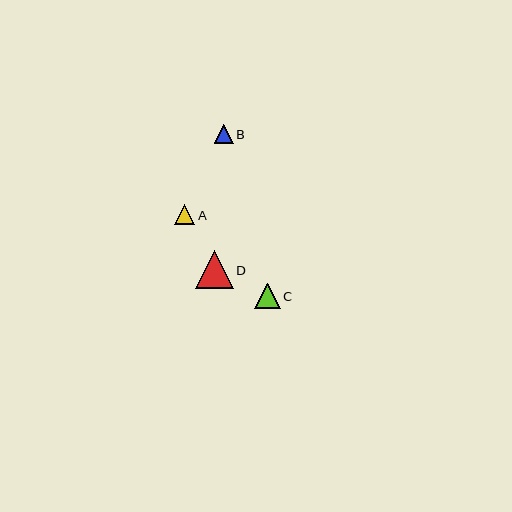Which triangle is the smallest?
Triangle B is the smallest with a size of approximately 19 pixels.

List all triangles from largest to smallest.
From largest to smallest: D, C, A, B.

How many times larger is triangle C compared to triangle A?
Triangle C is approximately 1.2 times the size of triangle A.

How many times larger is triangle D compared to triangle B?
Triangle D is approximately 2.0 times the size of triangle B.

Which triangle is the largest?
Triangle D is the largest with a size of approximately 38 pixels.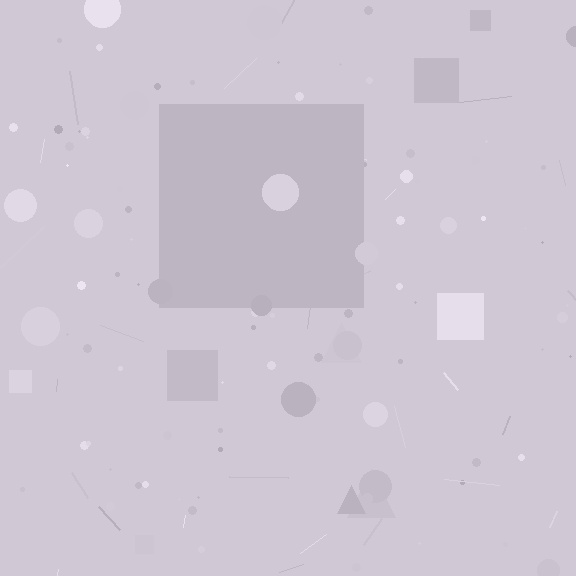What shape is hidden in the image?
A square is hidden in the image.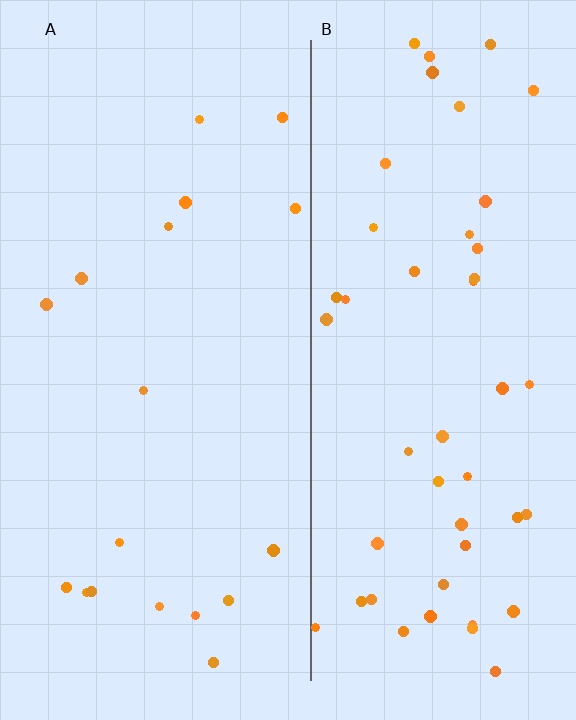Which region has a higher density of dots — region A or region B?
B (the right).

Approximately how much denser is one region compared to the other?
Approximately 2.7× — region B over region A.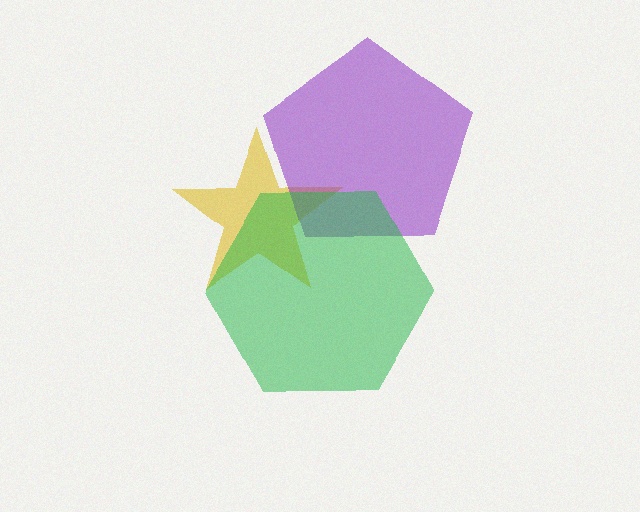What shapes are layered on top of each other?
The layered shapes are: a yellow star, a purple pentagon, a green hexagon.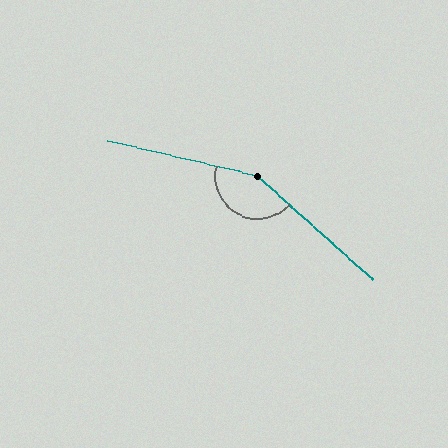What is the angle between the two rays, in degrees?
Approximately 151 degrees.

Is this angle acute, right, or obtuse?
It is obtuse.